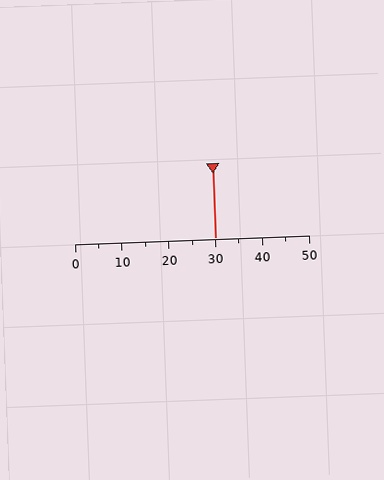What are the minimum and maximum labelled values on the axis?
The axis runs from 0 to 50.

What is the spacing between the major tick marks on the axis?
The major ticks are spaced 10 apart.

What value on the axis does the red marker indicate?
The marker indicates approximately 30.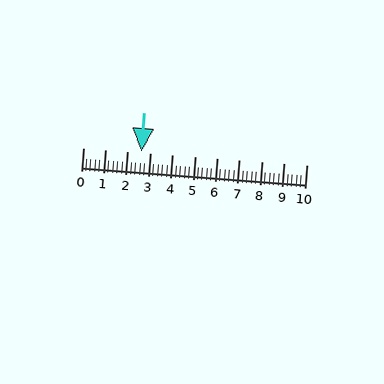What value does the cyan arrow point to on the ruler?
The cyan arrow points to approximately 2.6.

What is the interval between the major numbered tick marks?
The major tick marks are spaced 1 units apart.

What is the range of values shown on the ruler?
The ruler shows values from 0 to 10.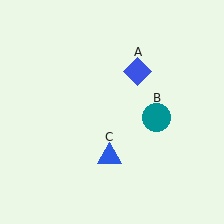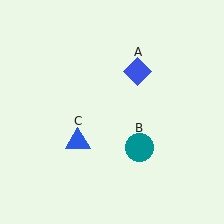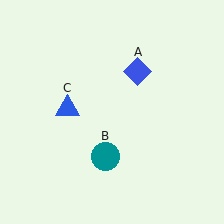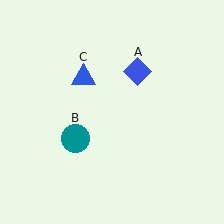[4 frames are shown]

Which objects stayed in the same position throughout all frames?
Blue diamond (object A) remained stationary.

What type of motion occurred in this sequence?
The teal circle (object B), blue triangle (object C) rotated clockwise around the center of the scene.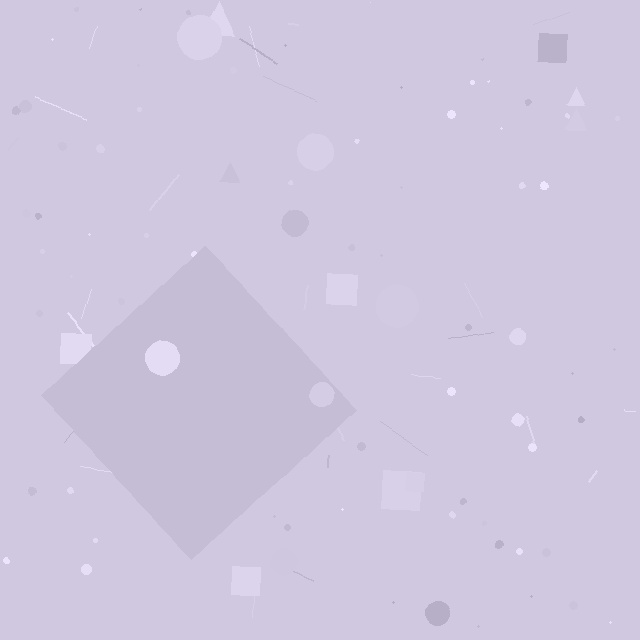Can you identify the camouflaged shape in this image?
The camouflaged shape is a diamond.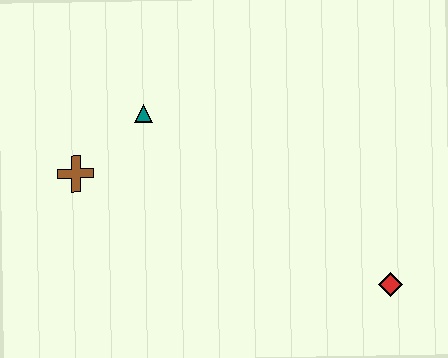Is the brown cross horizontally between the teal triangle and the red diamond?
No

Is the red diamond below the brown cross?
Yes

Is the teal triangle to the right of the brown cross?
Yes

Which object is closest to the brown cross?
The teal triangle is closest to the brown cross.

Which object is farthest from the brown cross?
The red diamond is farthest from the brown cross.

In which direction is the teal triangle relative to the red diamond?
The teal triangle is to the left of the red diamond.